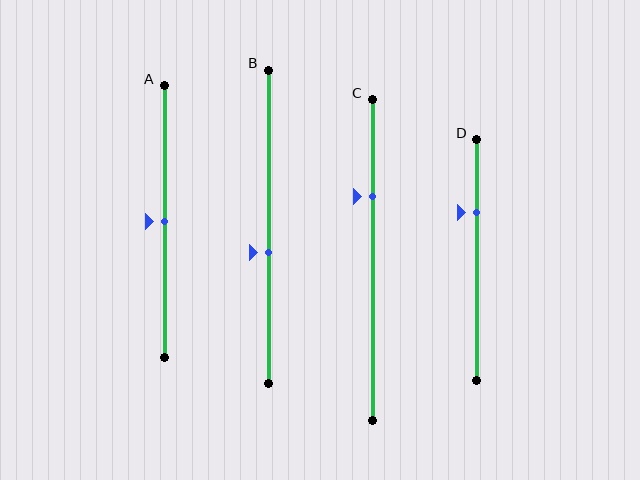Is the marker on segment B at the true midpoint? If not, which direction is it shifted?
No, the marker on segment B is shifted downward by about 8% of the segment length.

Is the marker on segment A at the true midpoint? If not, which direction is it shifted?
Yes, the marker on segment A is at the true midpoint.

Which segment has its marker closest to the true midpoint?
Segment A has its marker closest to the true midpoint.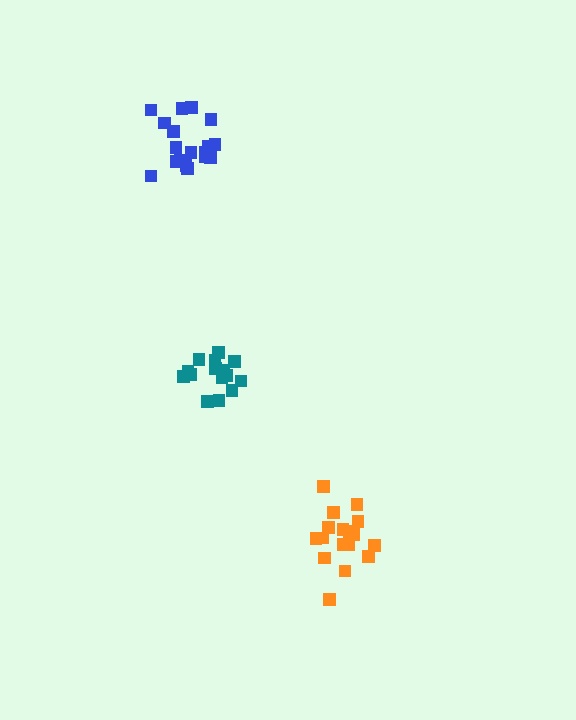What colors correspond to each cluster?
The clusters are colored: orange, blue, teal.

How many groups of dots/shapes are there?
There are 3 groups.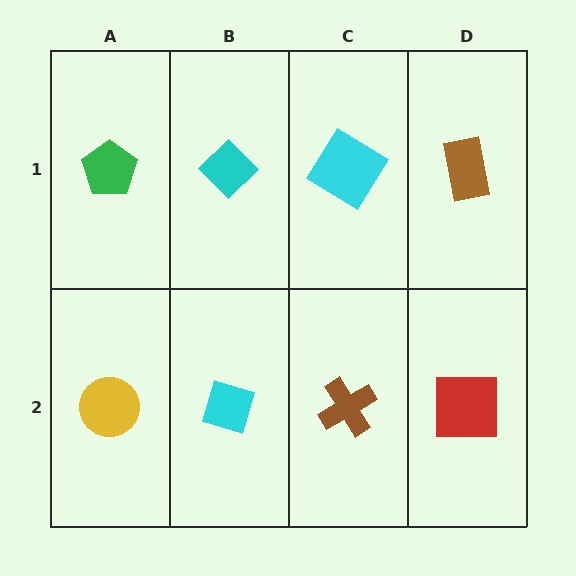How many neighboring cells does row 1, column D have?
2.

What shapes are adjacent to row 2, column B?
A cyan diamond (row 1, column B), a yellow circle (row 2, column A), a brown cross (row 2, column C).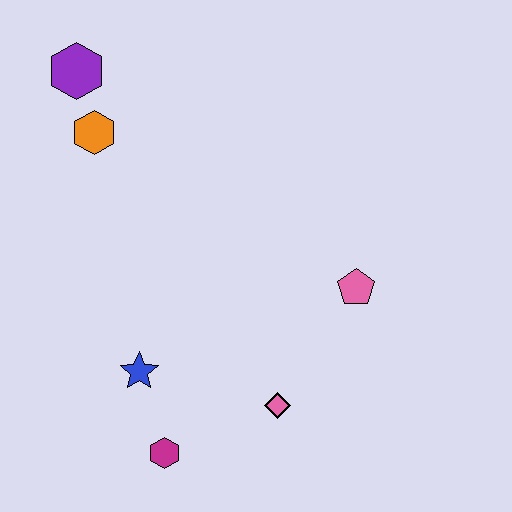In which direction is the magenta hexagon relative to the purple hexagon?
The magenta hexagon is below the purple hexagon.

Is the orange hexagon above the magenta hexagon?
Yes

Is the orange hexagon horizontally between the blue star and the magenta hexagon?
No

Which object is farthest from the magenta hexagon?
The purple hexagon is farthest from the magenta hexagon.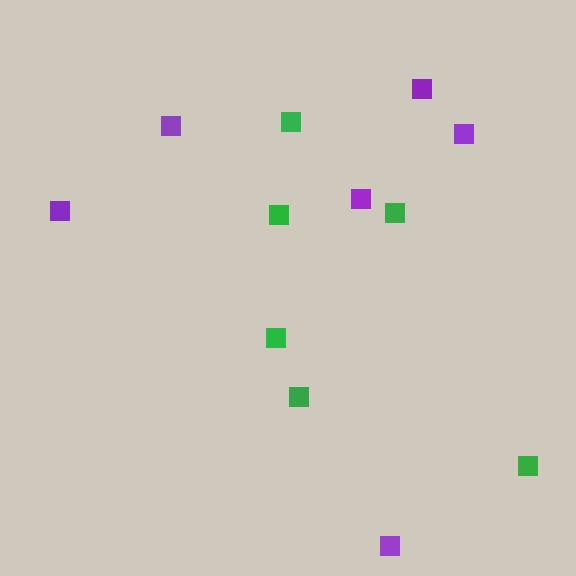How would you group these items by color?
There are 2 groups: one group of green squares (6) and one group of purple squares (6).